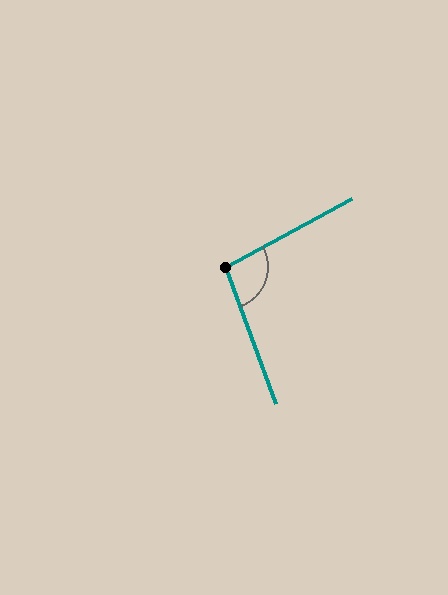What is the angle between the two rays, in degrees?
Approximately 98 degrees.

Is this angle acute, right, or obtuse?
It is obtuse.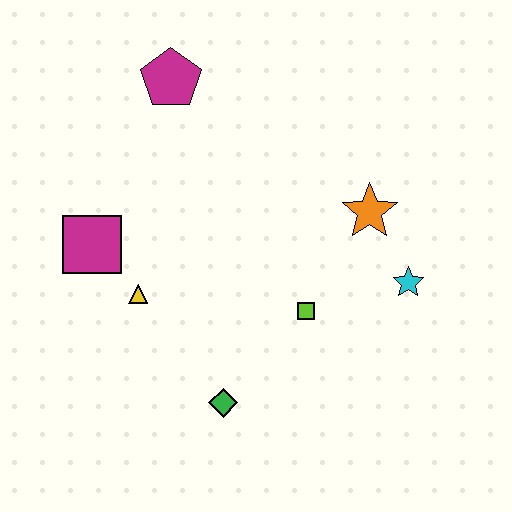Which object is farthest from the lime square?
The magenta pentagon is farthest from the lime square.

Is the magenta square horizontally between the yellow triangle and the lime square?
No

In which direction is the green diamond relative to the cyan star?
The green diamond is to the left of the cyan star.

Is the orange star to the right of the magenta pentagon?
Yes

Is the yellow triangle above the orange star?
No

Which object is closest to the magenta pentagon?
The magenta square is closest to the magenta pentagon.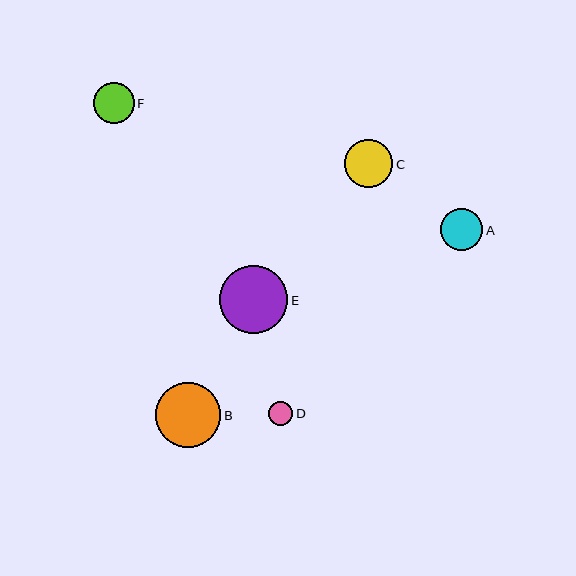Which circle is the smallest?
Circle D is the smallest with a size of approximately 24 pixels.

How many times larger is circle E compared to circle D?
Circle E is approximately 2.8 times the size of circle D.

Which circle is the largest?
Circle E is the largest with a size of approximately 68 pixels.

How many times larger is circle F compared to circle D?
Circle F is approximately 1.7 times the size of circle D.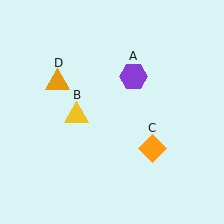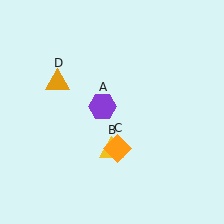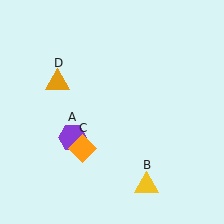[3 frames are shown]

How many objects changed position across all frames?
3 objects changed position: purple hexagon (object A), yellow triangle (object B), orange diamond (object C).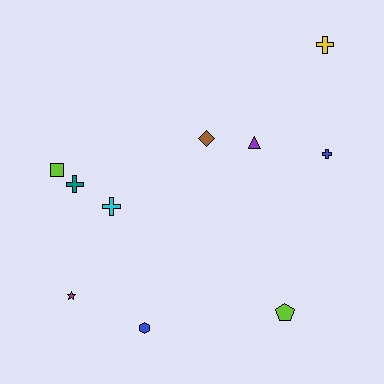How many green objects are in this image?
There are no green objects.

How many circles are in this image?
There are no circles.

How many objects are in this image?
There are 10 objects.